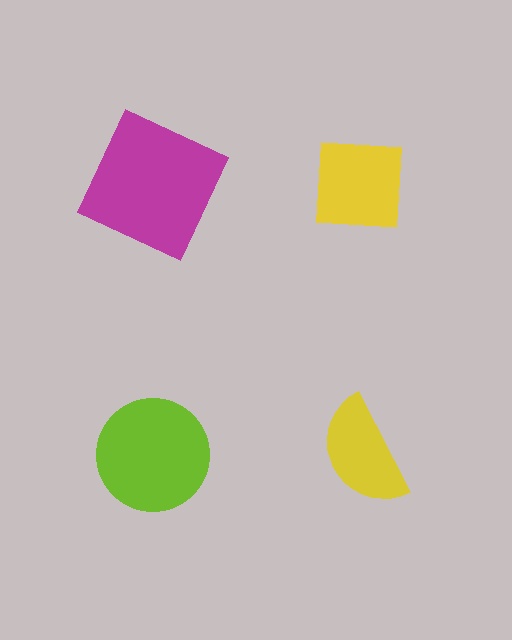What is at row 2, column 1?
A lime circle.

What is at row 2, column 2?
A yellow semicircle.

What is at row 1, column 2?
A yellow square.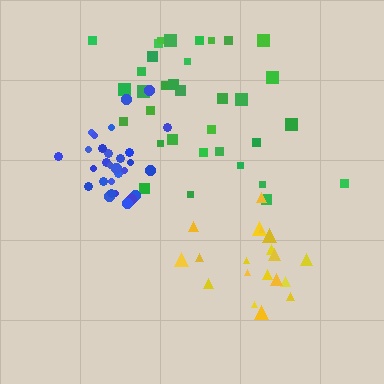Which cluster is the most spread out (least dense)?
Green.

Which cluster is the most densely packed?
Blue.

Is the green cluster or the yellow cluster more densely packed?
Yellow.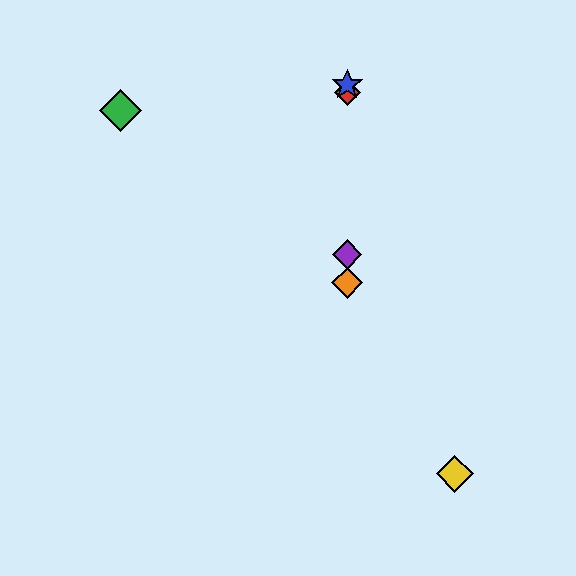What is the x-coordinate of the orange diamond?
The orange diamond is at x≈347.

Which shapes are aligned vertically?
The red diamond, the blue star, the purple diamond, the orange diamond are aligned vertically.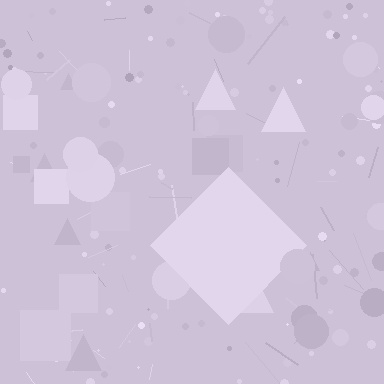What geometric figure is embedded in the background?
A diamond is embedded in the background.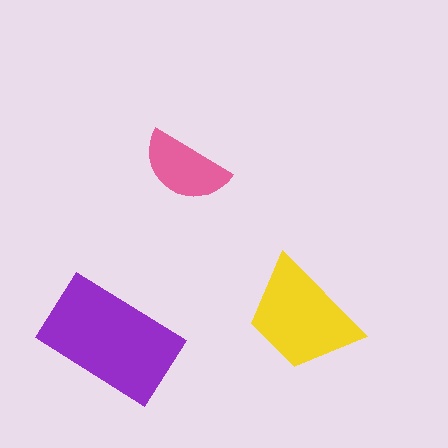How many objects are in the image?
There are 3 objects in the image.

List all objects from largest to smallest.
The purple rectangle, the yellow trapezoid, the pink semicircle.